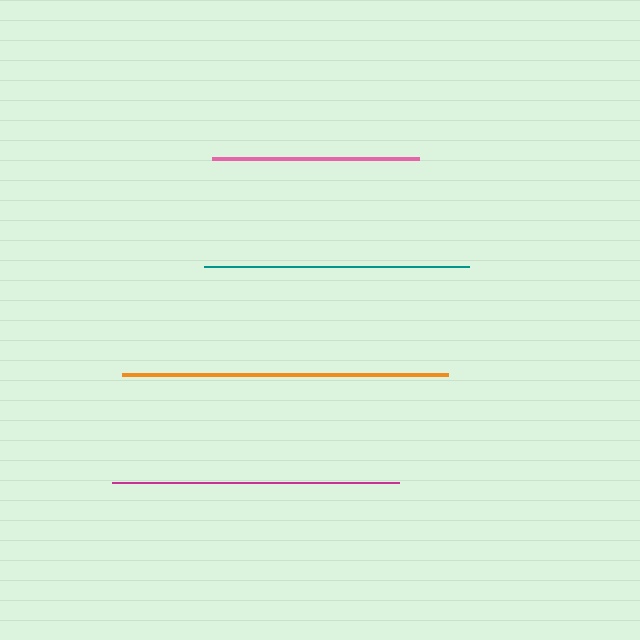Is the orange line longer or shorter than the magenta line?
The orange line is longer than the magenta line.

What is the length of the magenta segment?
The magenta segment is approximately 287 pixels long.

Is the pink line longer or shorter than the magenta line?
The magenta line is longer than the pink line.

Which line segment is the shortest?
The pink line is the shortest at approximately 207 pixels.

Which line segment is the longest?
The orange line is the longest at approximately 326 pixels.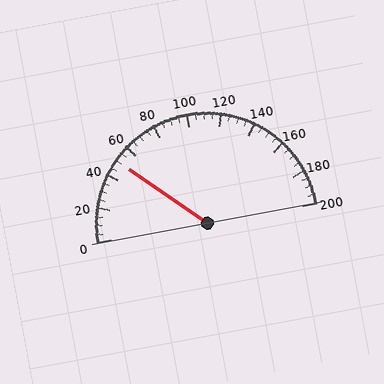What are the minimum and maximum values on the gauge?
The gauge ranges from 0 to 200.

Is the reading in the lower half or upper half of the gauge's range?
The reading is in the lower half of the range (0 to 200).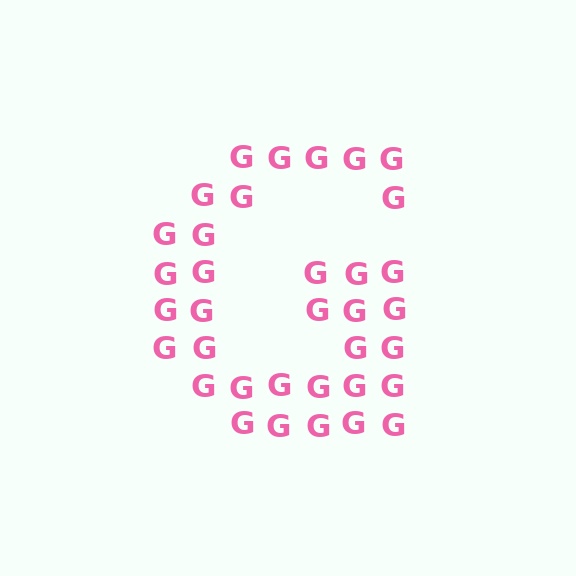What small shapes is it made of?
It is made of small letter G's.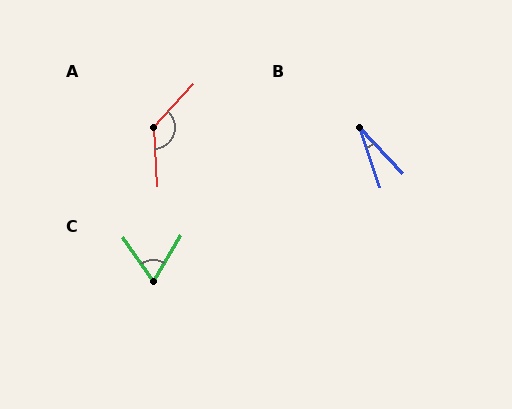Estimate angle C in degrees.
Approximately 65 degrees.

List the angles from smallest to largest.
B (24°), C (65°), A (134°).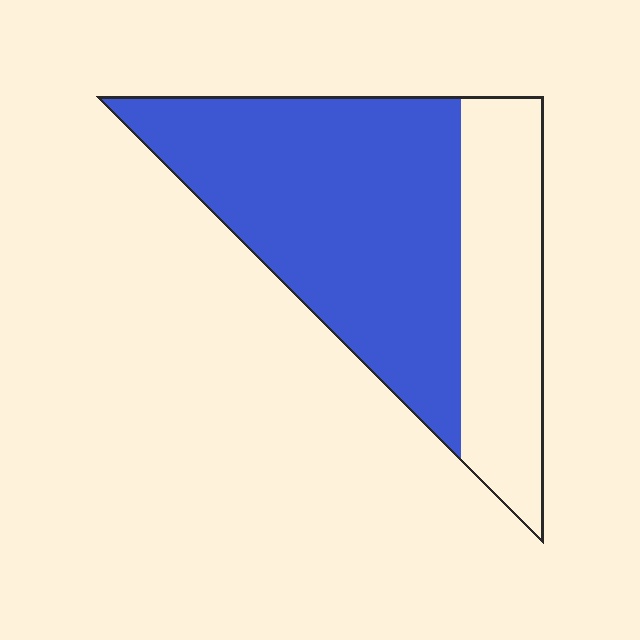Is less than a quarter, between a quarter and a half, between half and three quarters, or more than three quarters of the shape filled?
Between half and three quarters.